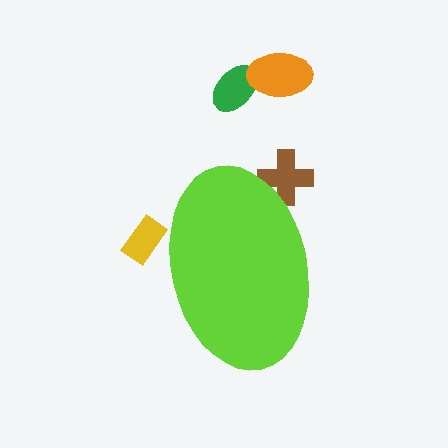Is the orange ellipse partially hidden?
No, the orange ellipse is fully visible.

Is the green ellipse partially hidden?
No, the green ellipse is fully visible.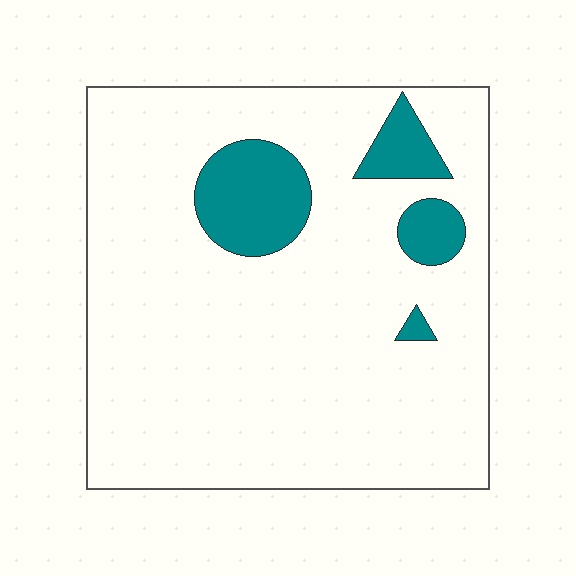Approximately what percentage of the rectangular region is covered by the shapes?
Approximately 10%.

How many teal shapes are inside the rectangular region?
4.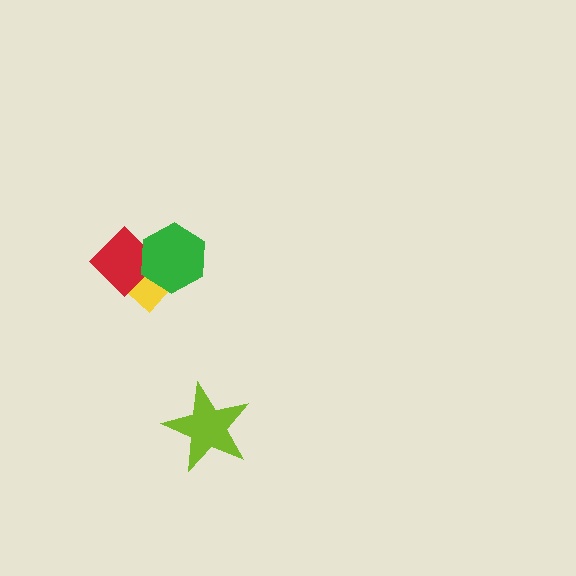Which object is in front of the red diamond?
The green hexagon is in front of the red diamond.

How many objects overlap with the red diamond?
2 objects overlap with the red diamond.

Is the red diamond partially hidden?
Yes, it is partially covered by another shape.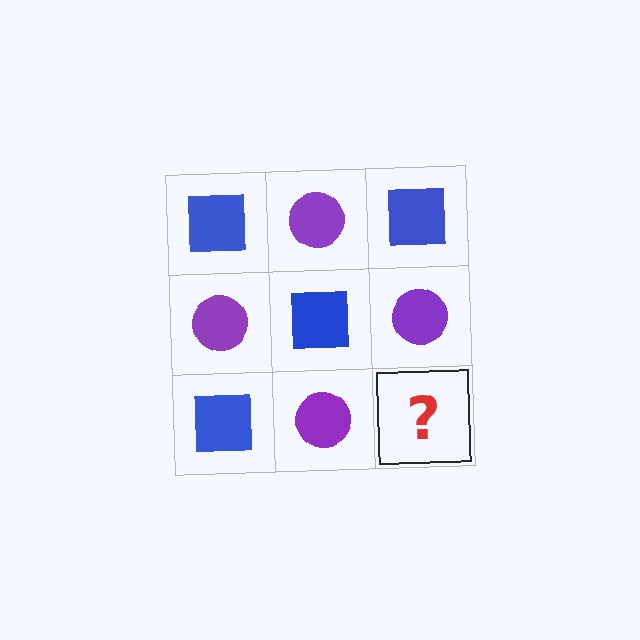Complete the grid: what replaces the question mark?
The question mark should be replaced with a blue square.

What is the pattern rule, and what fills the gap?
The rule is that it alternates blue square and purple circle in a checkerboard pattern. The gap should be filled with a blue square.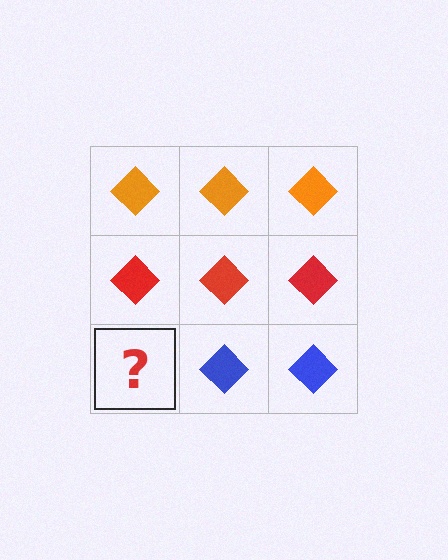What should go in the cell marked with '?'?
The missing cell should contain a blue diamond.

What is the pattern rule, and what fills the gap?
The rule is that each row has a consistent color. The gap should be filled with a blue diamond.